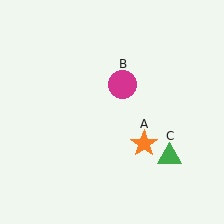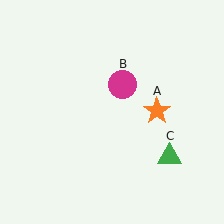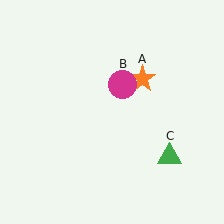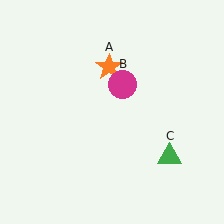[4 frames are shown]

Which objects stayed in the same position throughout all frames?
Magenta circle (object B) and green triangle (object C) remained stationary.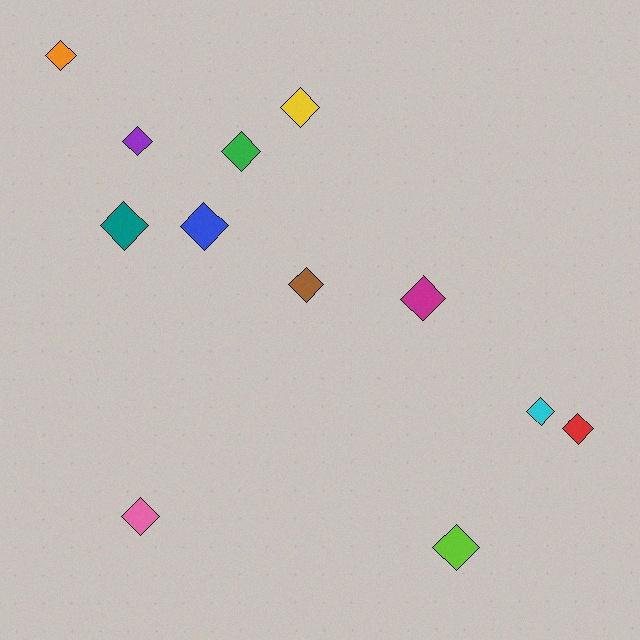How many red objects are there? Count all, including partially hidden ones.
There is 1 red object.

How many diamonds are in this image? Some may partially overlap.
There are 12 diamonds.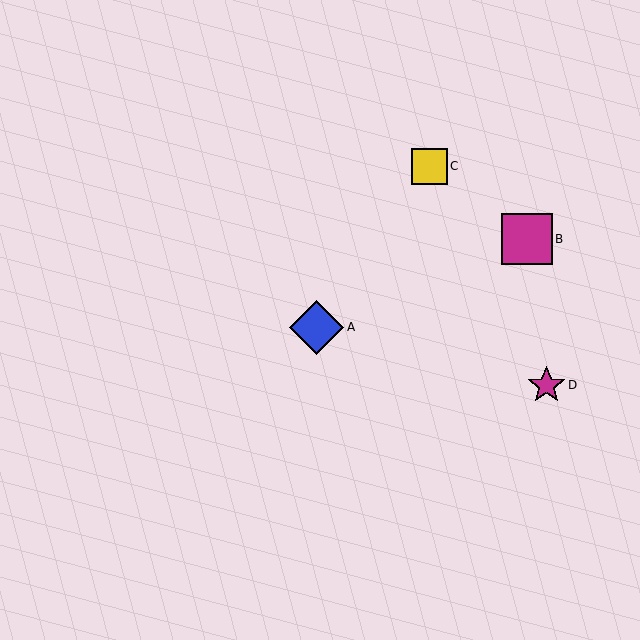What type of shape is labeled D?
Shape D is a magenta star.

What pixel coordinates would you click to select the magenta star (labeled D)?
Click at (546, 385) to select the magenta star D.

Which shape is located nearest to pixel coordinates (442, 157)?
The yellow square (labeled C) at (429, 166) is nearest to that location.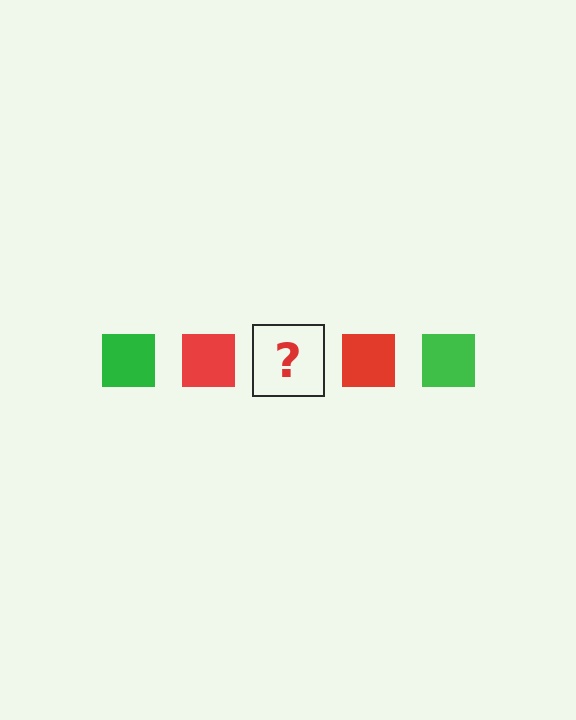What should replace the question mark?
The question mark should be replaced with a green square.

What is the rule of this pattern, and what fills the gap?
The rule is that the pattern cycles through green, red squares. The gap should be filled with a green square.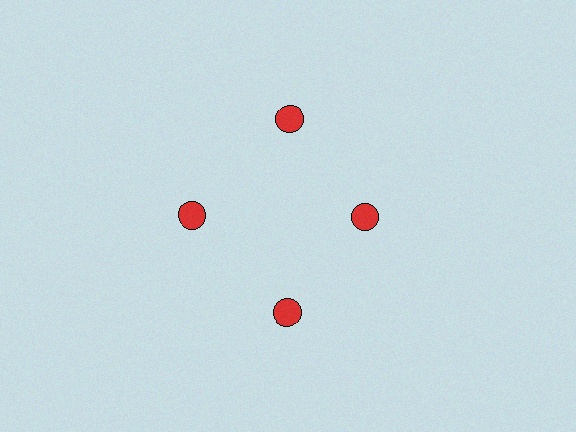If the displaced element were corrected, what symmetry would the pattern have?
It would have 4-fold rotational symmetry — the pattern would map onto itself every 90 degrees.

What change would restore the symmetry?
The symmetry would be restored by moving it outward, back onto the ring so that all 4 circles sit at equal angles and equal distance from the center.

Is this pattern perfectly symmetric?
No. The 4 red circles are arranged in a ring, but one element near the 3 o'clock position is pulled inward toward the center, breaking the 4-fold rotational symmetry.